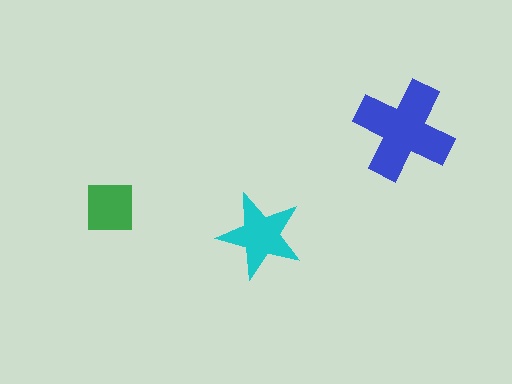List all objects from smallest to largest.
The green square, the cyan star, the blue cross.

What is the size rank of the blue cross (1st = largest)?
1st.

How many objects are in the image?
There are 3 objects in the image.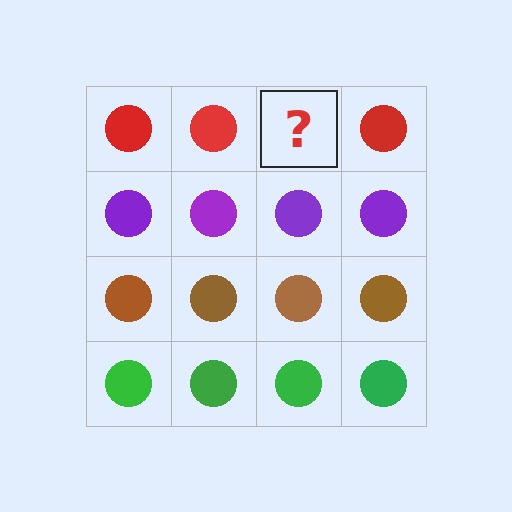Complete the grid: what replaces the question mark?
The question mark should be replaced with a red circle.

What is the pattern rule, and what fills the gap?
The rule is that each row has a consistent color. The gap should be filled with a red circle.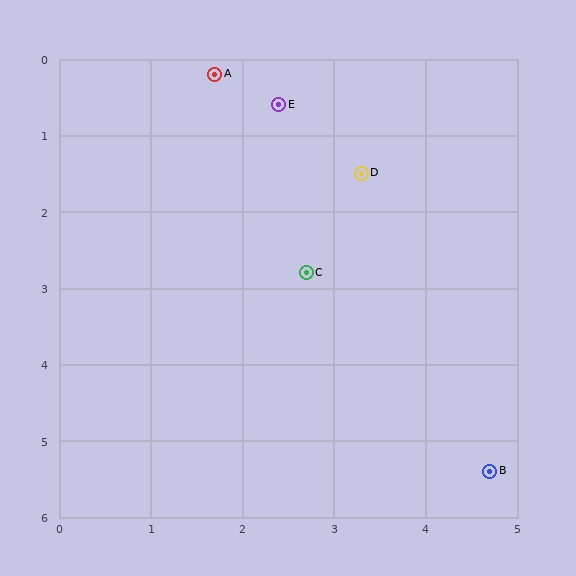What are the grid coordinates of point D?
Point D is at approximately (3.3, 1.5).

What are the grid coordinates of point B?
Point B is at approximately (4.7, 5.4).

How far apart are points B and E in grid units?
Points B and E are about 5.3 grid units apart.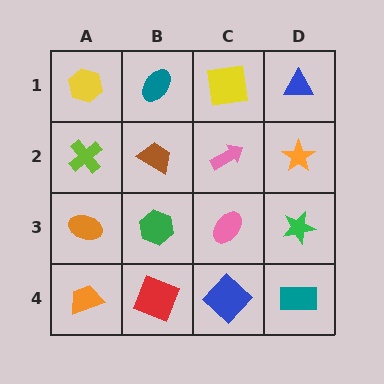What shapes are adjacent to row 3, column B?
A brown trapezoid (row 2, column B), a red square (row 4, column B), an orange ellipse (row 3, column A), a pink ellipse (row 3, column C).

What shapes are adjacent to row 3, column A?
A lime cross (row 2, column A), an orange trapezoid (row 4, column A), a green hexagon (row 3, column B).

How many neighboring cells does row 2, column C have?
4.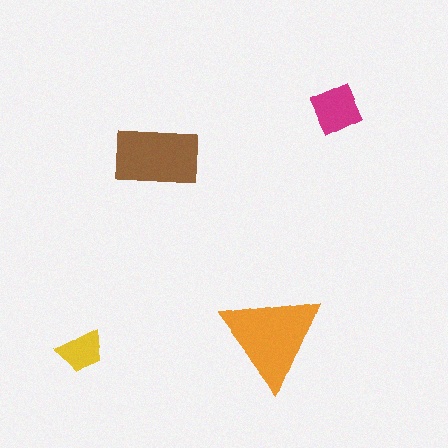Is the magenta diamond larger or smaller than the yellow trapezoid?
Larger.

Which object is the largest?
The orange triangle.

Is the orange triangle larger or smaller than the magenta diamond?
Larger.